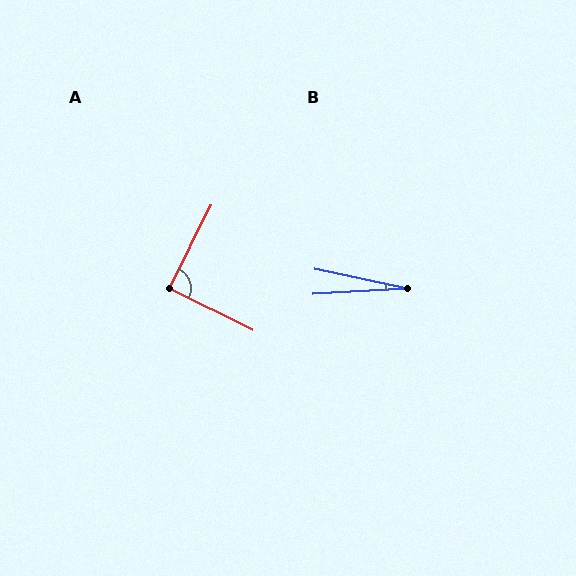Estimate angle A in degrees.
Approximately 90 degrees.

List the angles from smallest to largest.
B (15°), A (90°).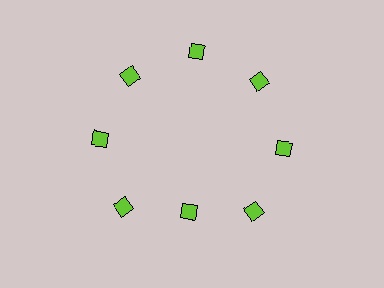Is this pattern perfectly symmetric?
No. The 8 lime diamonds are arranged in a ring, but one element near the 6 o'clock position is pulled inward toward the center, breaking the 8-fold rotational symmetry.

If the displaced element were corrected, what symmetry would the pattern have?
It would have 8-fold rotational symmetry — the pattern would map onto itself every 45 degrees.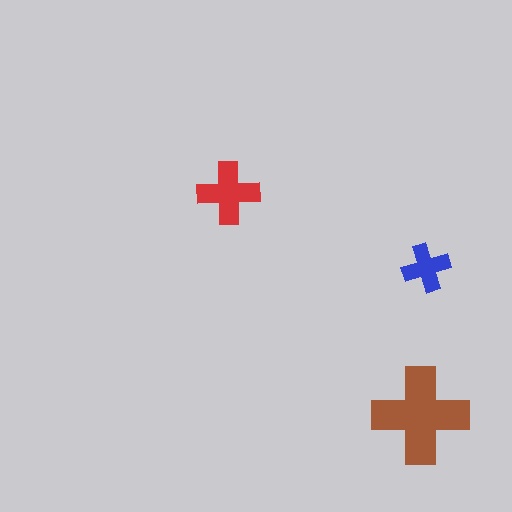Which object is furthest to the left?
The red cross is leftmost.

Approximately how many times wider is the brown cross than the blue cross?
About 2 times wider.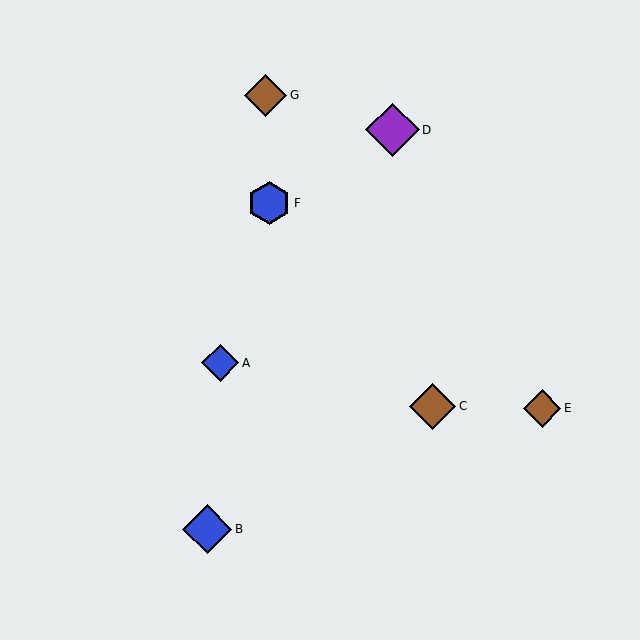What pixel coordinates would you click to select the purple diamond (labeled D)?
Click at (392, 130) to select the purple diamond D.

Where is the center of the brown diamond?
The center of the brown diamond is at (266, 95).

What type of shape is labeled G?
Shape G is a brown diamond.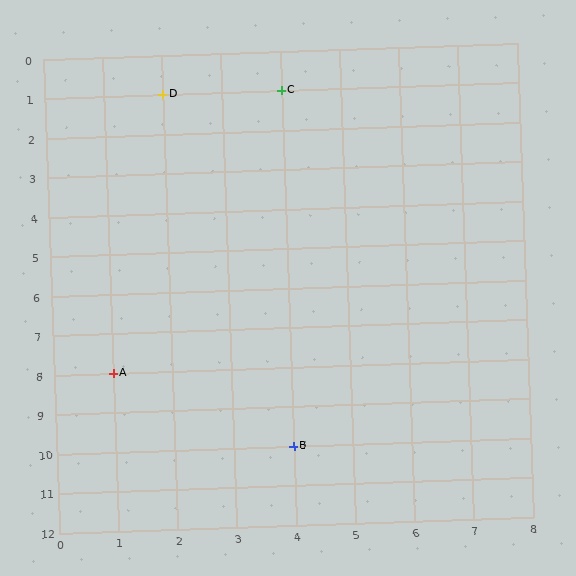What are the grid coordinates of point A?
Point A is at grid coordinates (1, 8).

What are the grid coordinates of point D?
Point D is at grid coordinates (2, 1).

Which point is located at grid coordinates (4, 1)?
Point C is at (4, 1).